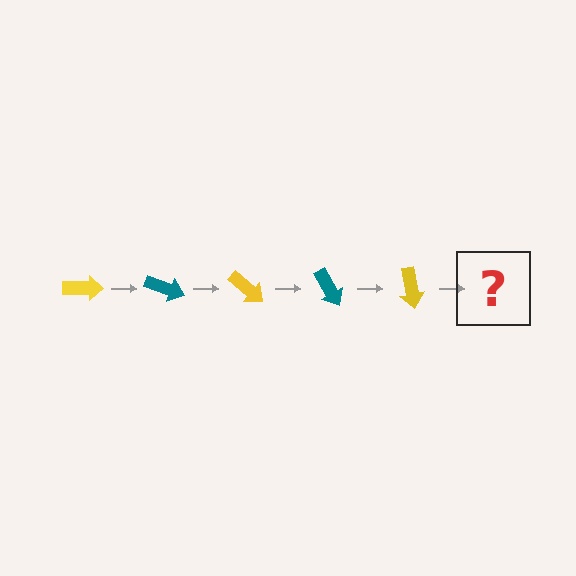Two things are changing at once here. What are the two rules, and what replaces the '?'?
The two rules are that it rotates 20 degrees each step and the color cycles through yellow and teal. The '?' should be a teal arrow, rotated 100 degrees from the start.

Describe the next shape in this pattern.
It should be a teal arrow, rotated 100 degrees from the start.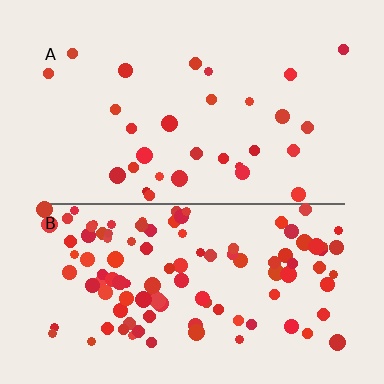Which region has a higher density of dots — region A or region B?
B (the bottom).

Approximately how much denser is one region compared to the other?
Approximately 3.8× — region B over region A.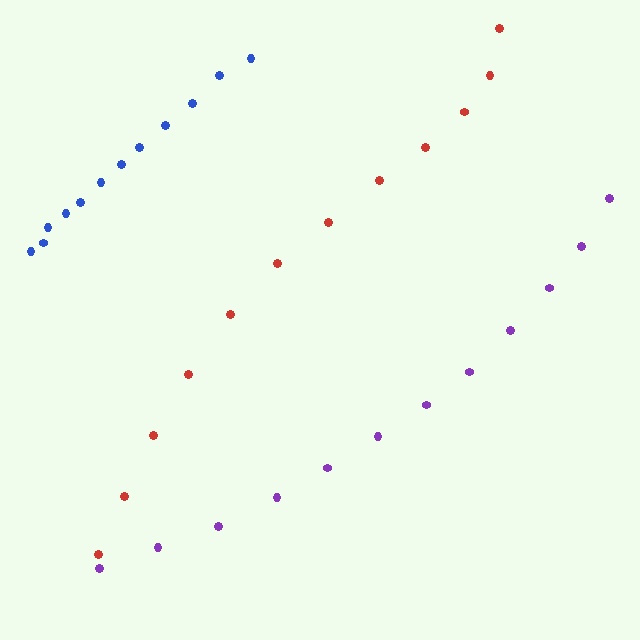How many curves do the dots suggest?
There are 3 distinct paths.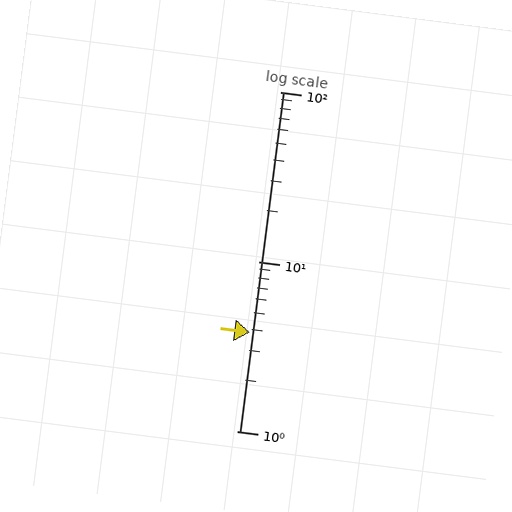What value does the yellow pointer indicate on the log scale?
The pointer indicates approximately 3.8.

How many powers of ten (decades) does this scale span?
The scale spans 2 decades, from 1 to 100.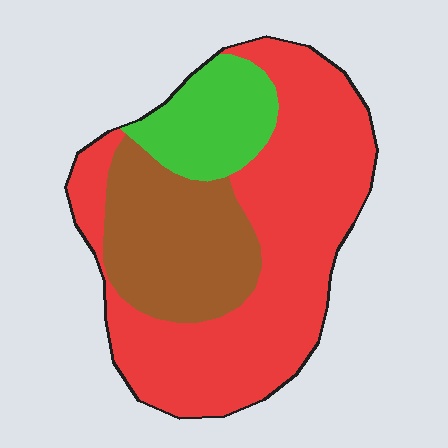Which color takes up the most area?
Red, at roughly 60%.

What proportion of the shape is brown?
Brown takes up about one quarter (1/4) of the shape.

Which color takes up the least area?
Green, at roughly 15%.